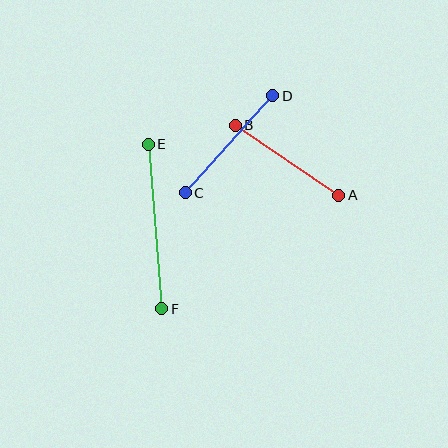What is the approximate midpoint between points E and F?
The midpoint is at approximately (155, 227) pixels.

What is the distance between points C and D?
The distance is approximately 131 pixels.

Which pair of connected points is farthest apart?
Points E and F are farthest apart.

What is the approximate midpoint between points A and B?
The midpoint is at approximately (287, 160) pixels.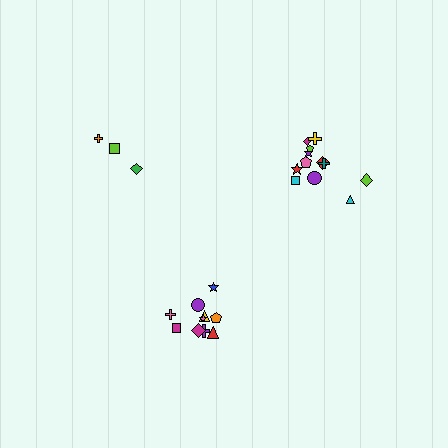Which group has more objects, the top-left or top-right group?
The top-right group.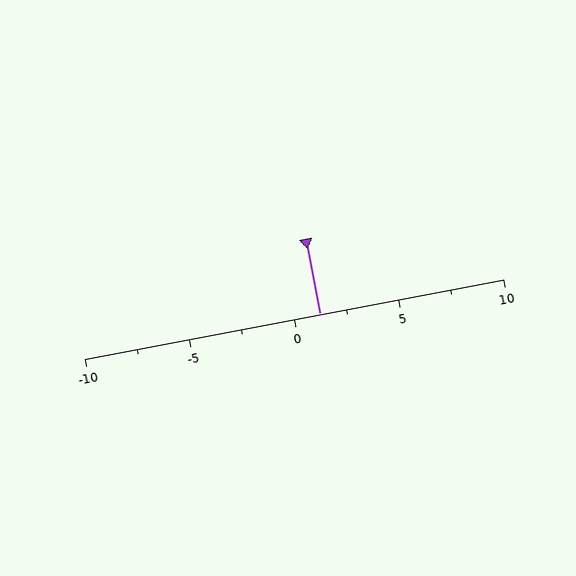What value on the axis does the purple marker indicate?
The marker indicates approximately 1.2.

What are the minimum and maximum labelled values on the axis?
The axis runs from -10 to 10.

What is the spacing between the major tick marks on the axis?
The major ticks are spaced 5 apart.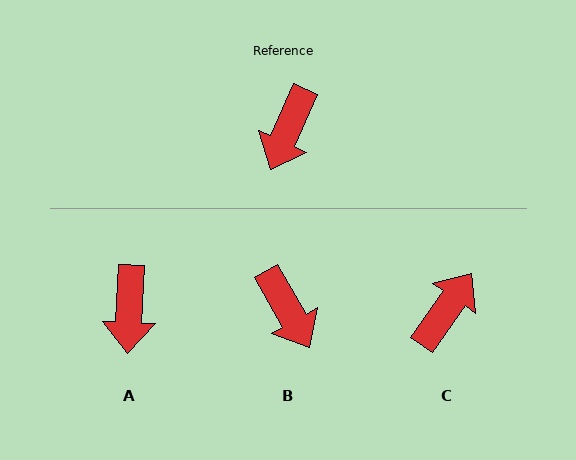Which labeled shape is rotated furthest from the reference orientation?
C, about 169 degrees away.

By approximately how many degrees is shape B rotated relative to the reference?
Approximately 53 degrees counter-clockwise.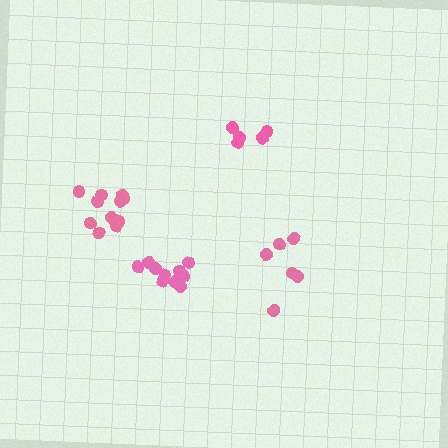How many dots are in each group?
Group 1: 5 dots, Group 2: 11 dots, Group 3: 6 dots, Group 4: 10 dots (32 total).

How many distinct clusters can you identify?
There are 4 distinct clusters.